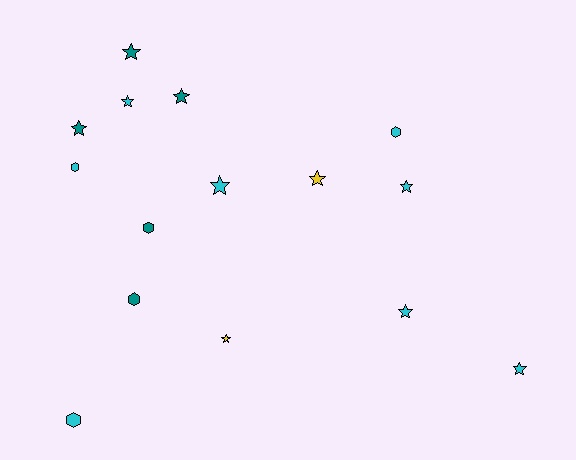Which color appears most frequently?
Cyan, with 8 objects.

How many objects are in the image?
There are 15 objects.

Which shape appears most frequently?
Star, with 10 objects.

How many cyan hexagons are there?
There are 3 cyan hexagons.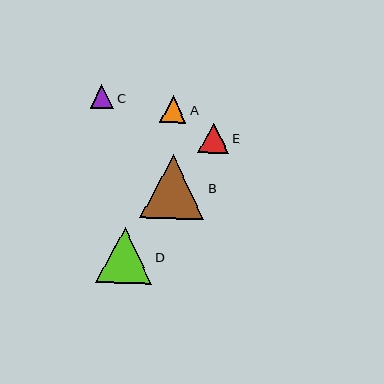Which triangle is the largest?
Triangle B is the largest with a size of approximately 64 pixels.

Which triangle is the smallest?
Triangle C is the smallest with a size of approximately 23 pixels.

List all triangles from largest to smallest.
From largest to smallest: B, D, E, A, C.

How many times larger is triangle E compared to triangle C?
Triangle E is approximately 1.3 times the size of triangle C.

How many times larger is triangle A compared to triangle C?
Triangle A is approximately 1.1 times the size of triangle C.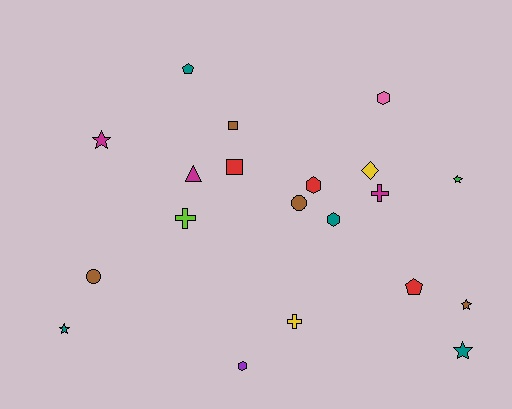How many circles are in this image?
There are 2 circles.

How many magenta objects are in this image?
There are 3 magenta objects.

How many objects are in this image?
There are 20 objects.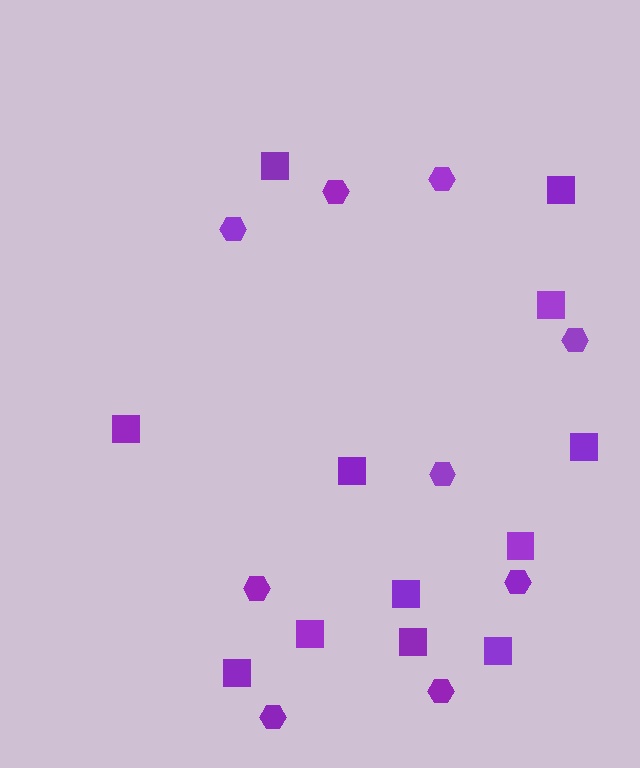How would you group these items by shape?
There are 2 groups: one group of hexagons (9) and one group of squares (12).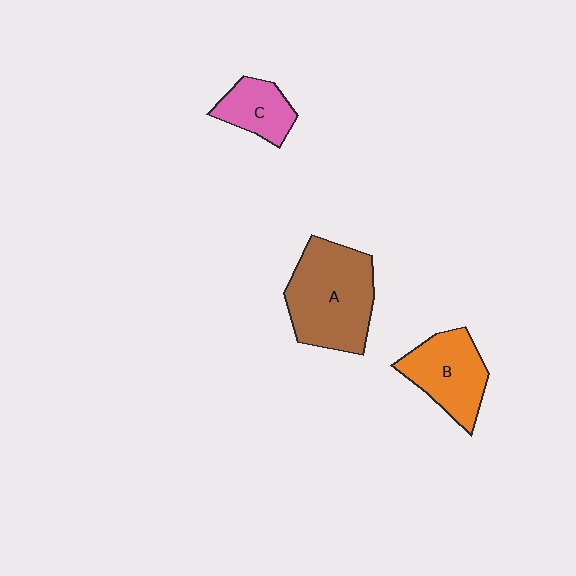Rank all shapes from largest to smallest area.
From largest to smallest: A (brown), B (orange), C (pink).